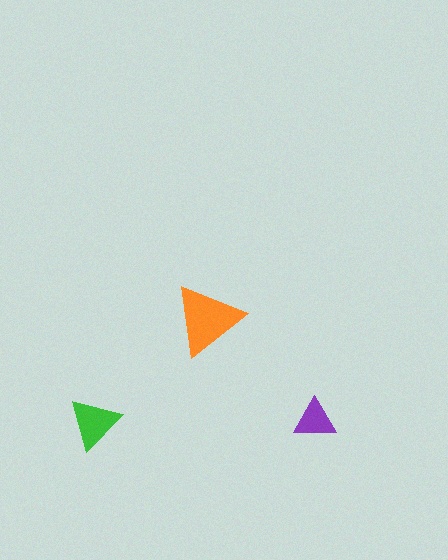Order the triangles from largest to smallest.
the orange one, the green one, the purple one.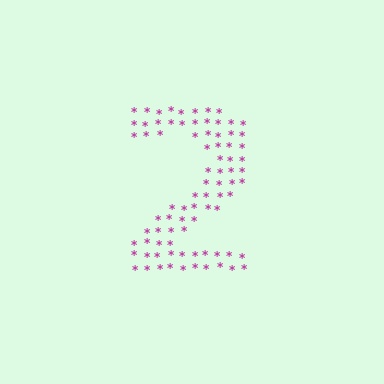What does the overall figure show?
The overall figure shows the digit 2.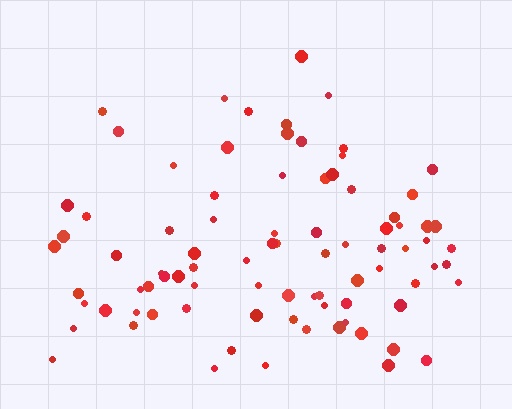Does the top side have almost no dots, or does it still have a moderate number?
Still a moderate number, just noticeably fewer than the bottom.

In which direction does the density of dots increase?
From top to bottom, with the bottom side densest.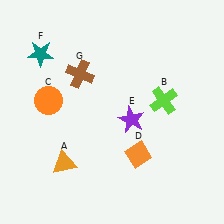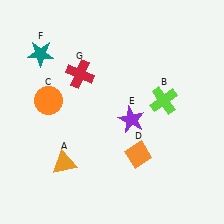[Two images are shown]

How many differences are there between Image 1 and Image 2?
There is 1 difference between the two images.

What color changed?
The cross (G) changed from brown in Image 1 to red in Image 2.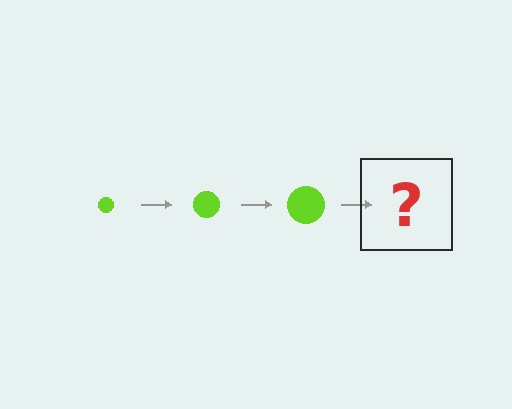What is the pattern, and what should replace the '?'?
The pattern is that the circle gets progressively larger each step. The '?' should be a lime circle, larger than the previous one.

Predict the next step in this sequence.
The next step is a lime circle, larger than the previous one.